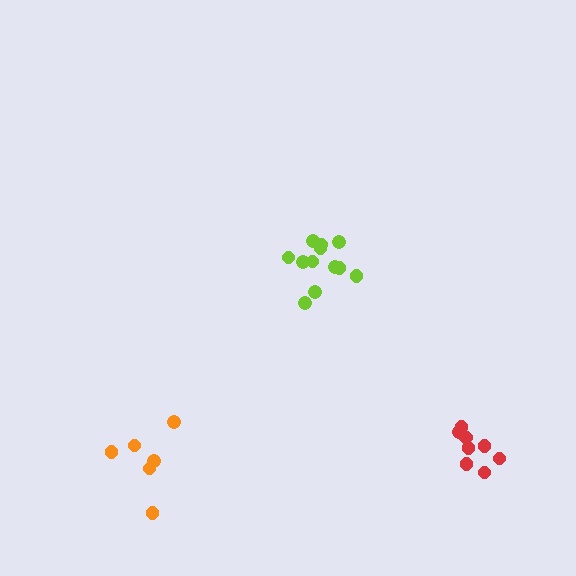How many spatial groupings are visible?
There are 3 spatial groupings.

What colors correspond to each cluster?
The clusters are colored: orange, lime, red.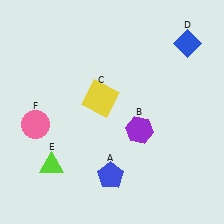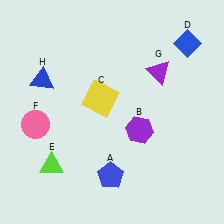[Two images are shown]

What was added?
A purple triangle (G), a blue triangle (H) were added in Image 2.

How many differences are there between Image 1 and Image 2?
There are 2 differences between the two images.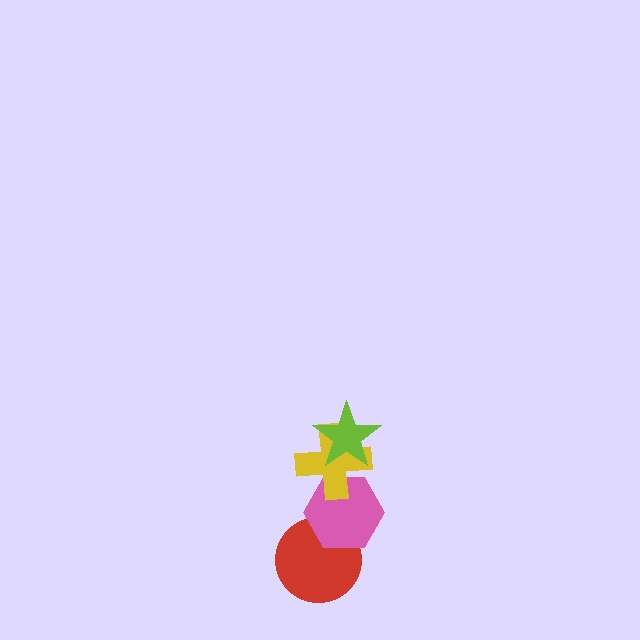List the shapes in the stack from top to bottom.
From top to bottom: the lime star, the yellow cross, the pink hexagon, the red circle.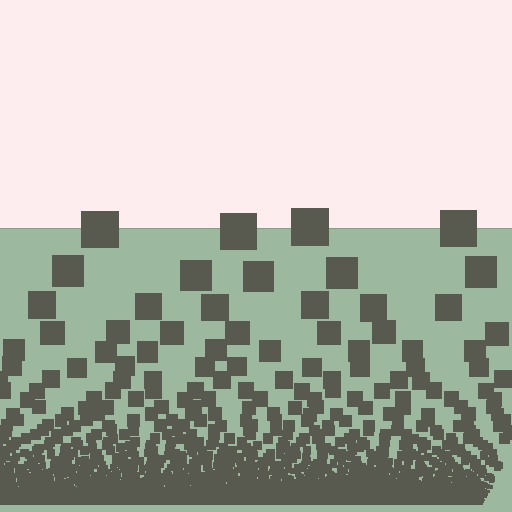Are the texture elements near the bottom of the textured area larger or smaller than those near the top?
Smaller. The gradient is inverted — elements near the bottom are smaller and denser.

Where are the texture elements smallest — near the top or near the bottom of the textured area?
Near the bottom.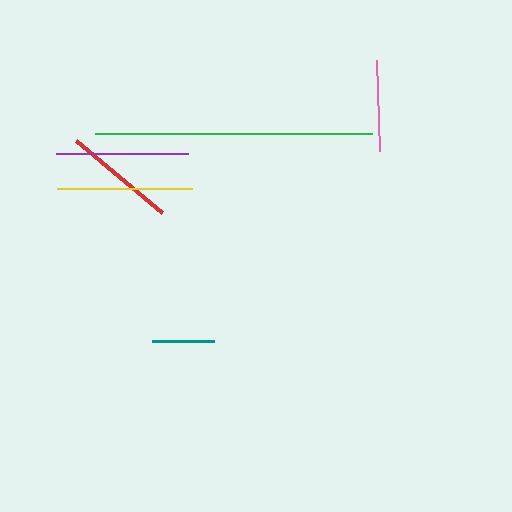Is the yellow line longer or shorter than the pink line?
The yellow line is longer than the pink line.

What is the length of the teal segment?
The teal segment is approximately 62 pixels long.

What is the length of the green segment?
The green segment is approximately 276 pixels long.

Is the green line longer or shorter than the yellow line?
The green line is longer than the yellow line.